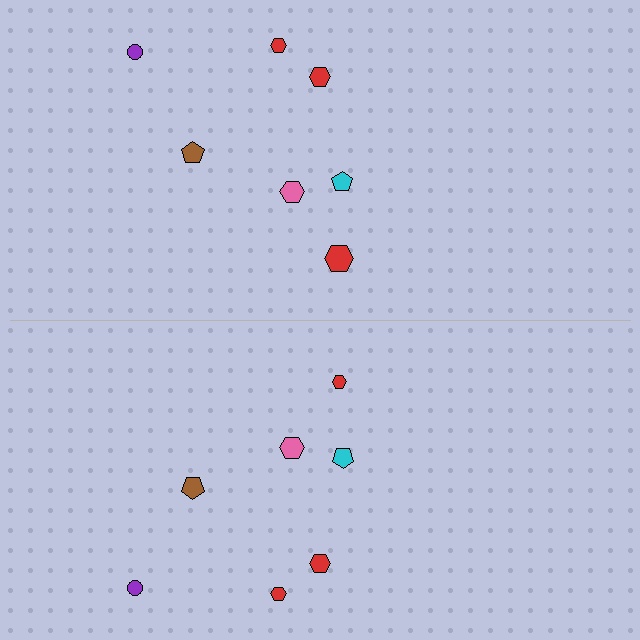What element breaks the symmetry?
The red hexagon on the bottom side has a different size than its mirror counterpart.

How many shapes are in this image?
There are 14 shapes in this image.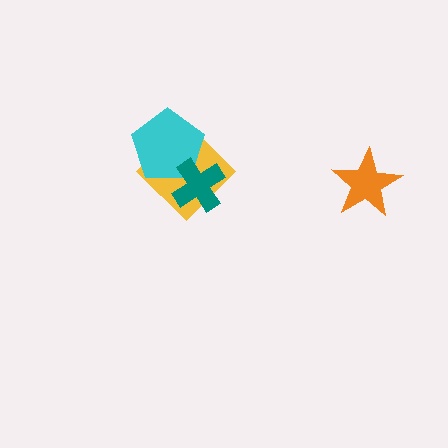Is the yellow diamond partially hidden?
Yes, it is partially covered by another shape.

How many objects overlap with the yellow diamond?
2 objects overlap with the yellow diamond.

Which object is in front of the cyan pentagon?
The teal cross is in front of the cyan pentagon.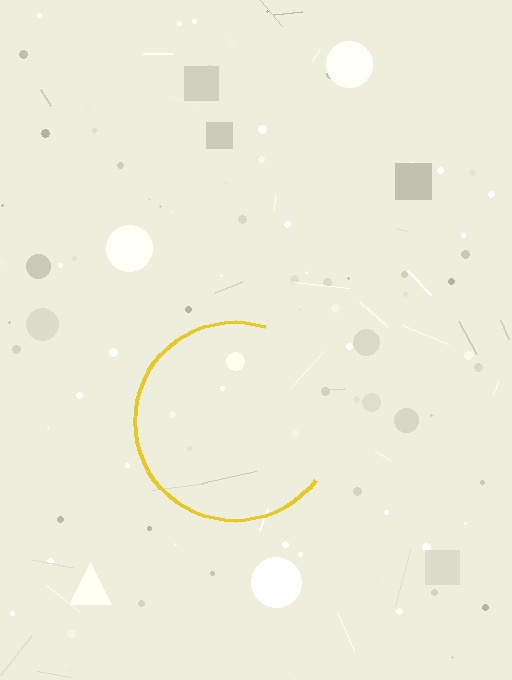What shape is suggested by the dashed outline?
The dashed outline suggests a circle.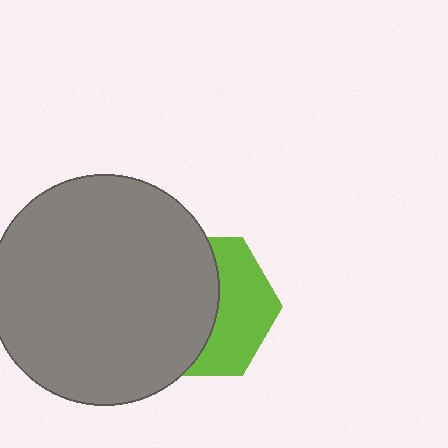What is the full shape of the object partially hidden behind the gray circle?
The partially hidden object is a lime hexagon.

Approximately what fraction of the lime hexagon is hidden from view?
Roughly 57% of the lime hexagon is hidden behind the gray circle.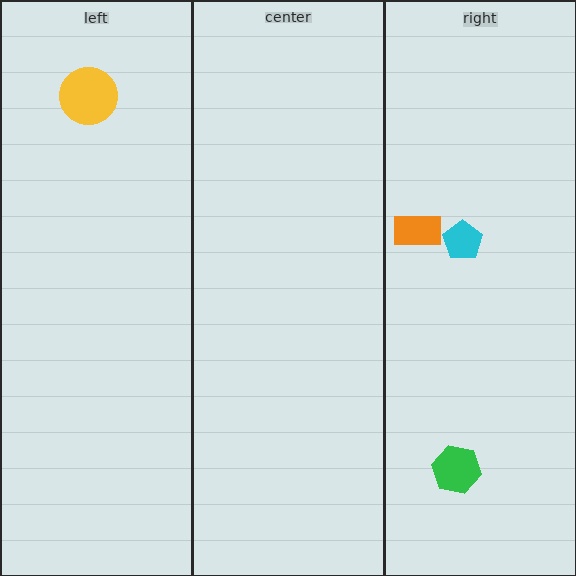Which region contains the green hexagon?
The right region.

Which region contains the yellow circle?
The left region.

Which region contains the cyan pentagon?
The right region.